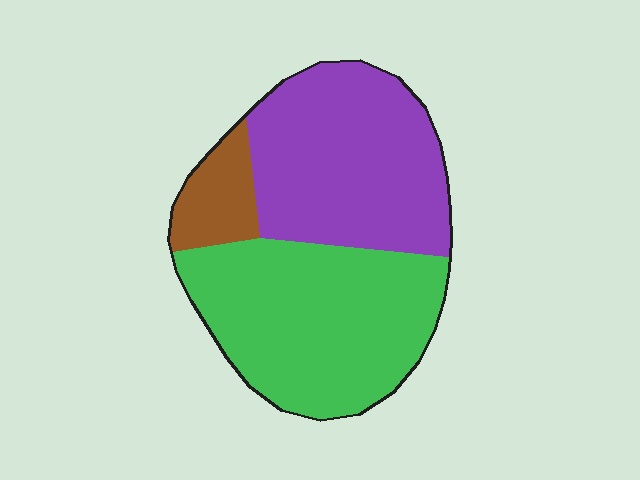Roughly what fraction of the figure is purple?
Purple covers 43% of the figure.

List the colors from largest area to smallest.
From largest to smallest: green, purple, brown.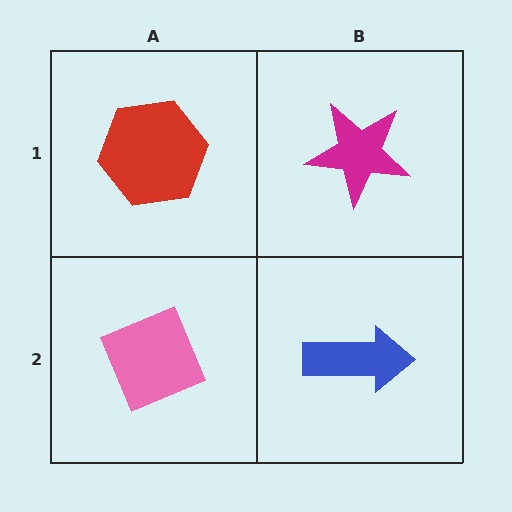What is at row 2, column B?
A blue arrow.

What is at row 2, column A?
A pink diamond.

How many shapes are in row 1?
2 shapes.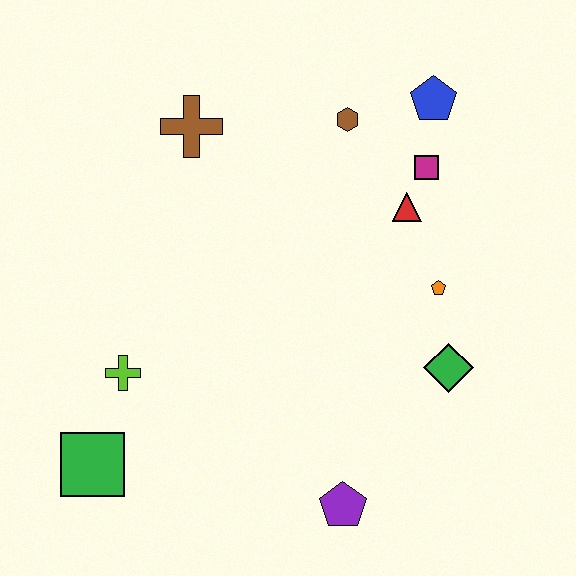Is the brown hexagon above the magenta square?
Yes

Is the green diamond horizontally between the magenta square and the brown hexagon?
No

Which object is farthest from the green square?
The blue pentagon is farthest from the green square.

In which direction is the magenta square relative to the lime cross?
The magenta square is to the right of the lime cross.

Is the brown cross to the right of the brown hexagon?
No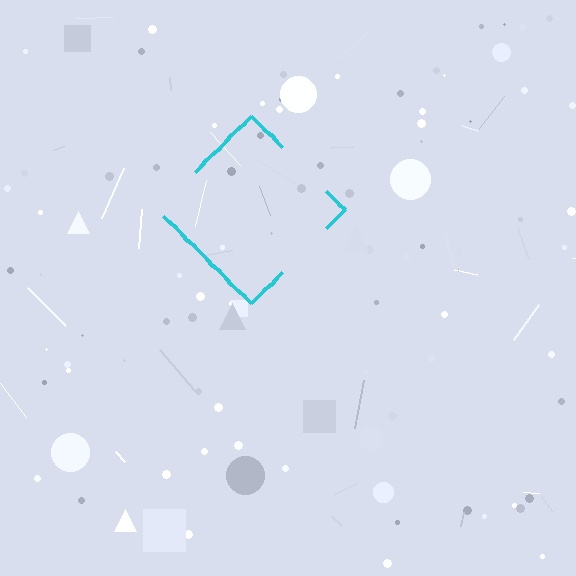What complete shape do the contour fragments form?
The contour fragments form a diamond.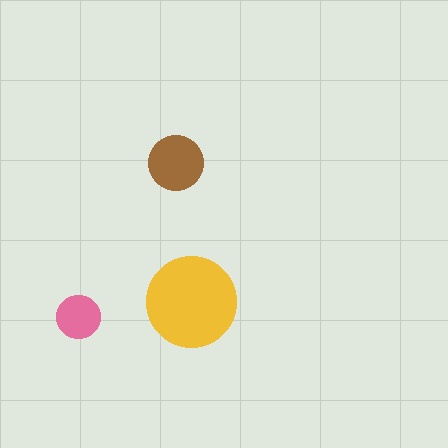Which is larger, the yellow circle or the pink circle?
The yellow one.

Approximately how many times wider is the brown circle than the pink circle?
About 1.5 times wider.